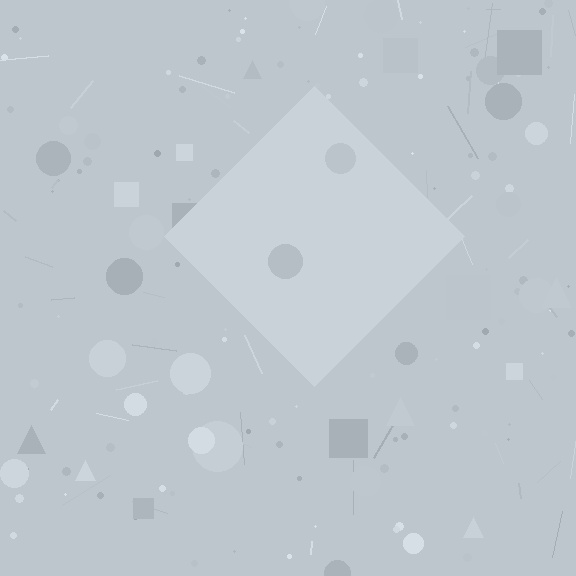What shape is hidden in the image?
A diamond is hidden in the image.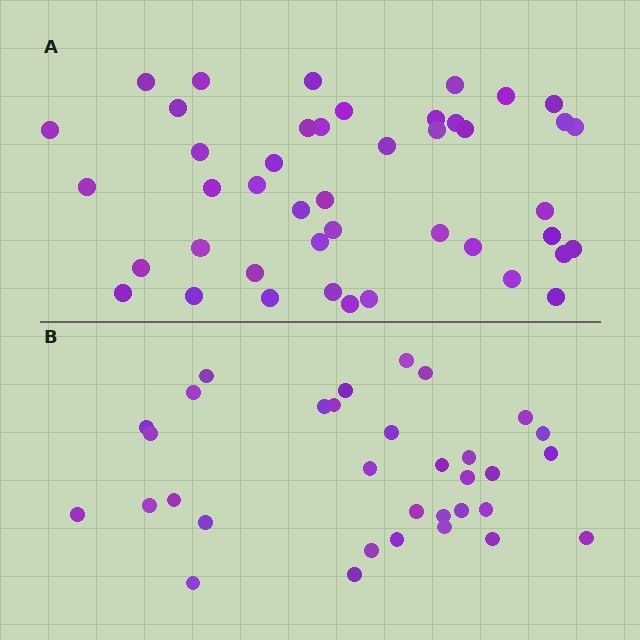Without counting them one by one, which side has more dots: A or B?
Region A (the top region) has more dots.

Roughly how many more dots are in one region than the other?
Region A has roughly 12 or so more dots than region B.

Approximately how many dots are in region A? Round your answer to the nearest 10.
About 40 dots. (The exact count is 44, which rounds to 40.)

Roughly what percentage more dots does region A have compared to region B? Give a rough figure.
About 35% more.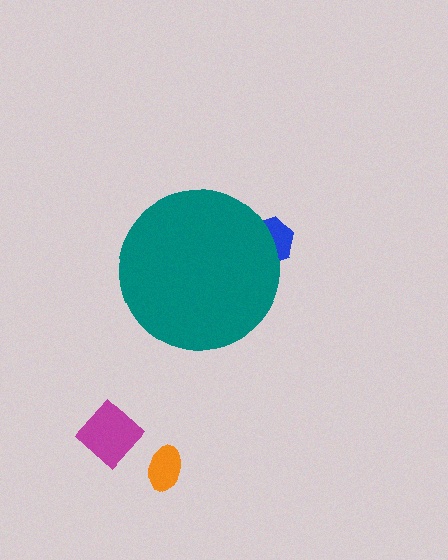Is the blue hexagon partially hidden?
Yes, the blue hexagon is partially hidden behind the teal circle.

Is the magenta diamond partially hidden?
No, the magenta diamond is fully visible.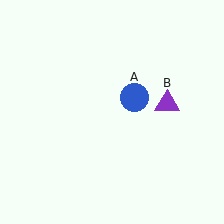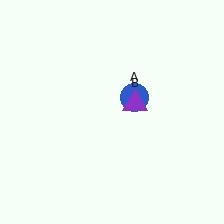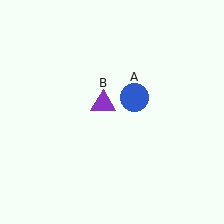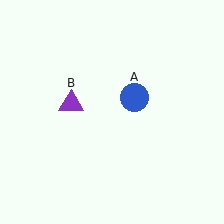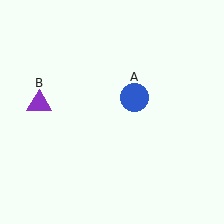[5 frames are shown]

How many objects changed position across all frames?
1 object changed position: purple triangle (object B).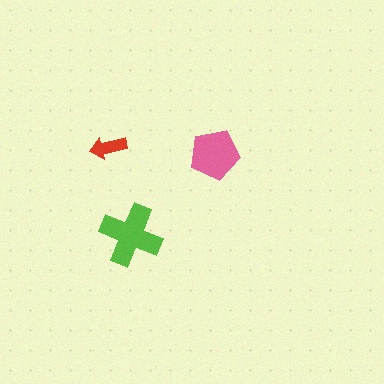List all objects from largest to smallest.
The lime cross, the pink pentagon, the red arrow.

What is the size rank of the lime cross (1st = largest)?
1st.